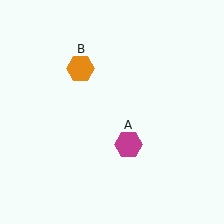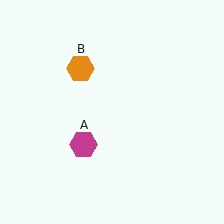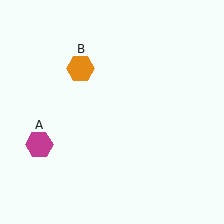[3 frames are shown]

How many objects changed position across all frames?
1 object changed position: magenta hexagon (object A).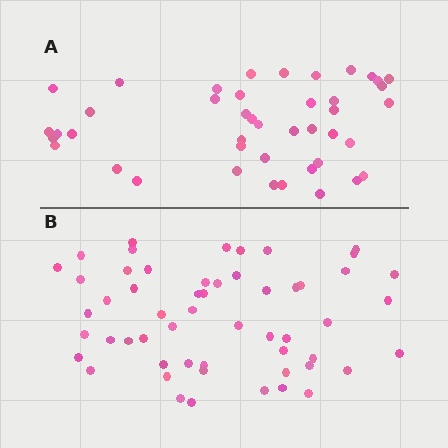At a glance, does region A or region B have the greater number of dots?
Region B (the bottom region) has more dots.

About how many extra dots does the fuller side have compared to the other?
Region B has roughly 12 or so more dots than region A.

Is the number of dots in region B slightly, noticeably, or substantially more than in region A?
Region B has noticeably more, but not dramatically so. The ratio is roughly 1.3 to 1.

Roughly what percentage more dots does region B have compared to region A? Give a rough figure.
About 30% more.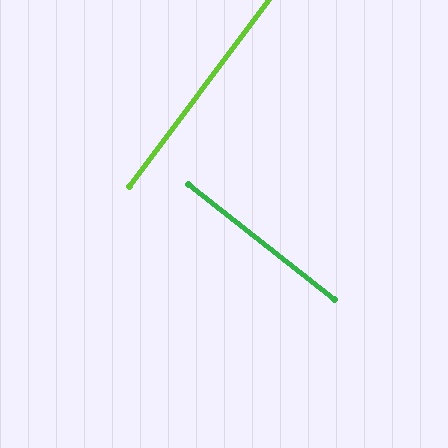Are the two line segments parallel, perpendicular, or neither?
Perpendicular — they meet at approximately 88°.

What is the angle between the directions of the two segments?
Approximately 88 degrees.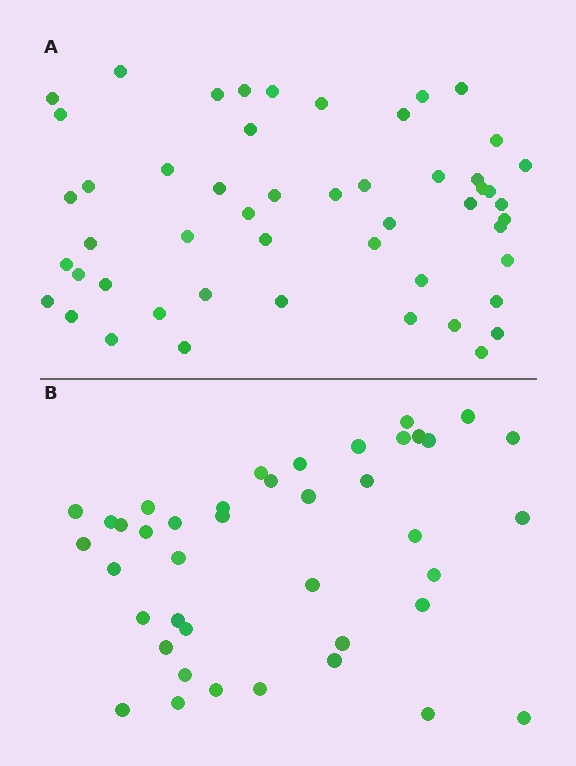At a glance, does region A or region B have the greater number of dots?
Region A (the top region) has more dots.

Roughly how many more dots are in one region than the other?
Region A has roughly 10 or so more dots than region B.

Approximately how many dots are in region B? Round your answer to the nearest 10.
About 40 dots. (The exact count is 41, which rounds to 40.)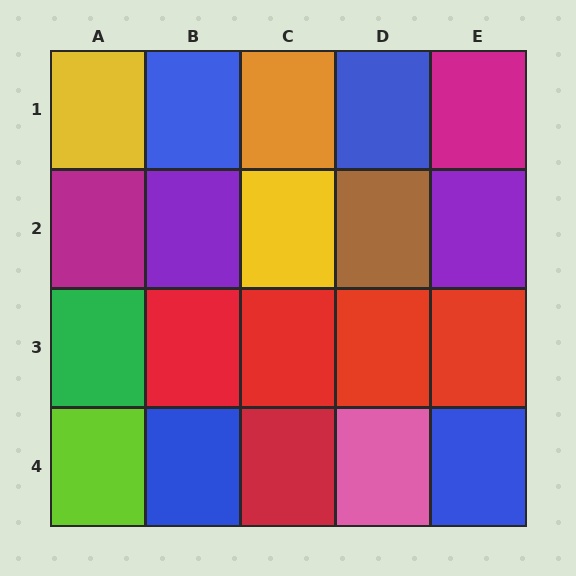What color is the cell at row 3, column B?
Red.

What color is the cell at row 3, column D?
Red.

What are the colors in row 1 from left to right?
Yellow, blue, orange, blue, magenta.